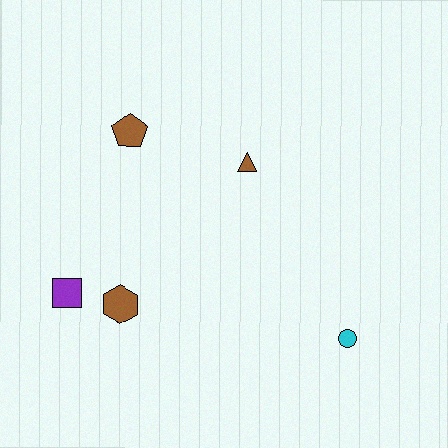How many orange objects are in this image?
There are no orange objects.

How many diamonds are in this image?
There are no diamonds.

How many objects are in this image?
There are 5 objects.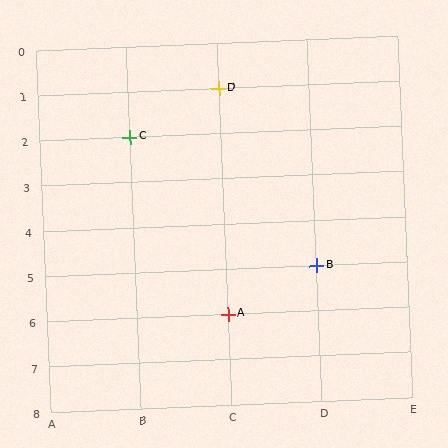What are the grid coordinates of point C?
Point C is at grid coordinates (B, 2).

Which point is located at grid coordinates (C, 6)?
Point A is at (C, 6).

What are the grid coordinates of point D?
Point D is at grid coordinates (C, 1).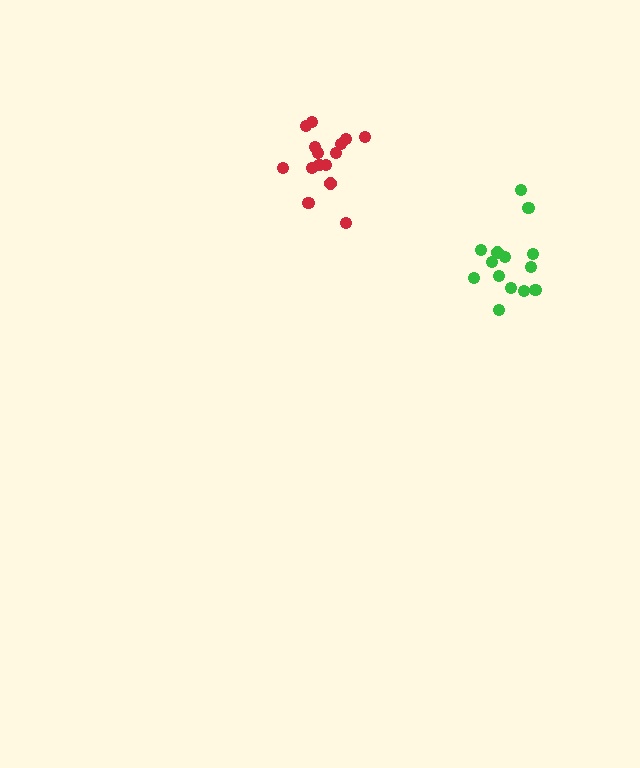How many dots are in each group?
Group 1: 15 dots, Group 2: 14 dots (29 total).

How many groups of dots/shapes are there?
There are 2 groups.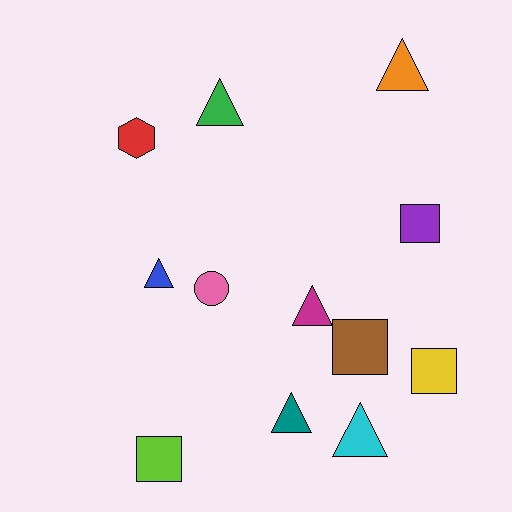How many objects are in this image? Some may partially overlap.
There are 12 objects.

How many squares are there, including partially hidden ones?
There are 4 squares.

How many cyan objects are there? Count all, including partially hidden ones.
There is 1 cyan object.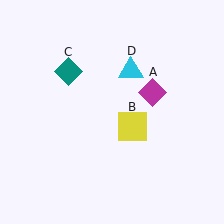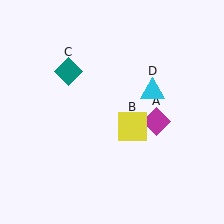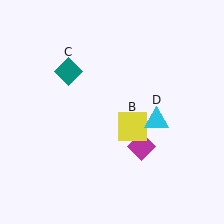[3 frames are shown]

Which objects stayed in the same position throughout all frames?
Yellow square (object B) and teal diamond (object C) remained stationary.